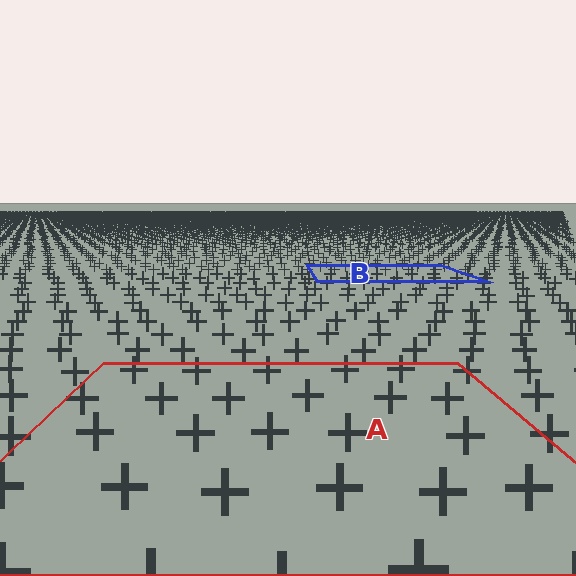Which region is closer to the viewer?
Region A is closer. The texture elements there are larger and more spread out.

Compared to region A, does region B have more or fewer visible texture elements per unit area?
Region B has more texture elements per unit area — they are packed more densely because it is farther away.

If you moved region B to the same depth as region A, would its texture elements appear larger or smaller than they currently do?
They would appear larger. At a closer depth, the same texture elements are projected at a bigger on-screen size.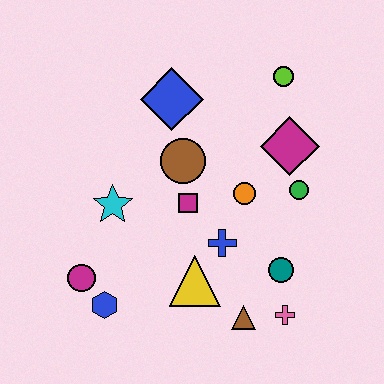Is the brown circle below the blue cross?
No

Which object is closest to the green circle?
The magenta diamond is closest to the green circle.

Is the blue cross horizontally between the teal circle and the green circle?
No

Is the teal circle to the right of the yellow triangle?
Yes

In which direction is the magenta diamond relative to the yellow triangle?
The magenta diamond is above the yellow triangle.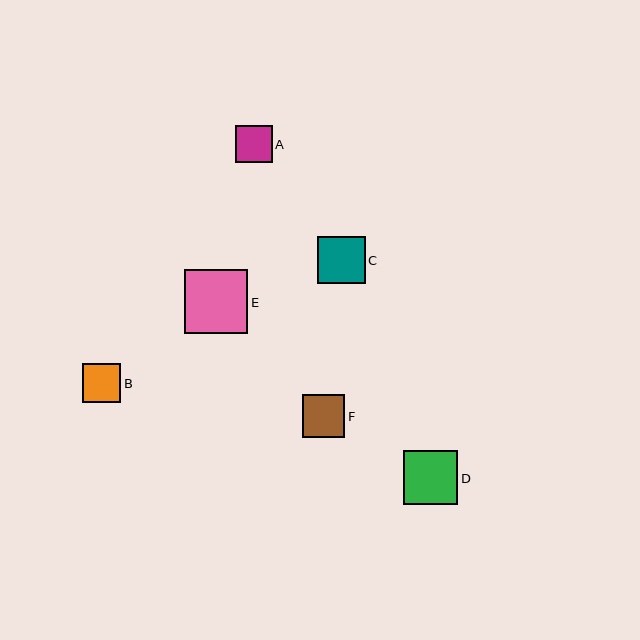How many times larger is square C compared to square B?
Square C is approximately 1.2 times the size of square B.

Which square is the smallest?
Square A is the smallest with a size of approximately 36 pixels.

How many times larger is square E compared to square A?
Square E is approximately 1.8 times the size of square A.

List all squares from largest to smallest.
From largest to smallest: E, D, C, F, B, A.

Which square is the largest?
Square E is the largest with a size of approximately 63 pixels.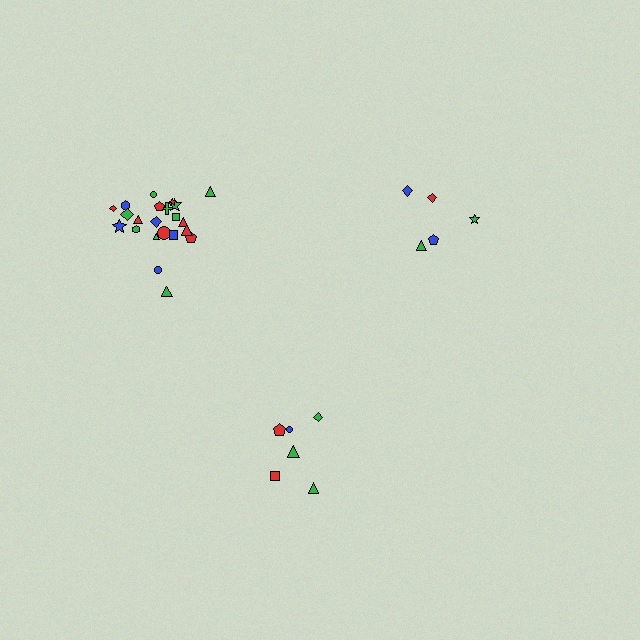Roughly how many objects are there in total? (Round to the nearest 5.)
Roughly 35 objects in total.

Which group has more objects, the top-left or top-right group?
The top-left group.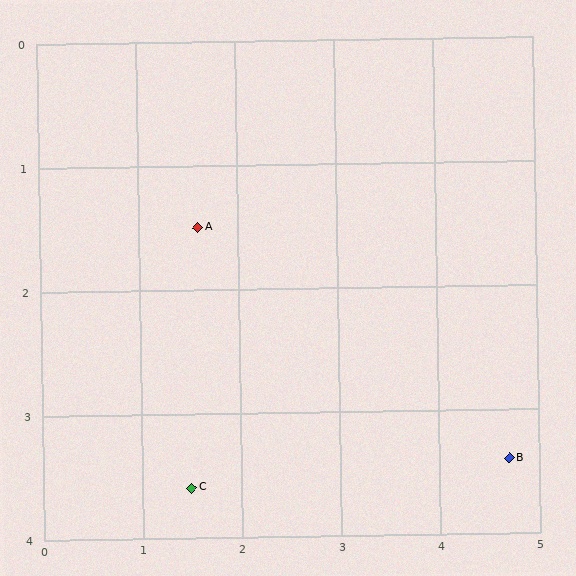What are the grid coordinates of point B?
Point B is at approximately (4.7, 3.4).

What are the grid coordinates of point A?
Point A is at approximately (1.6, 1.5).